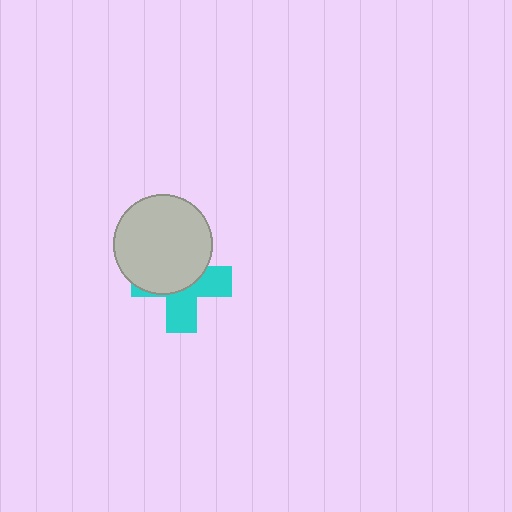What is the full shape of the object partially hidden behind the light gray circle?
The partially hidden object is a cyan cross.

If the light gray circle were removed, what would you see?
You would see the complete cyan cross.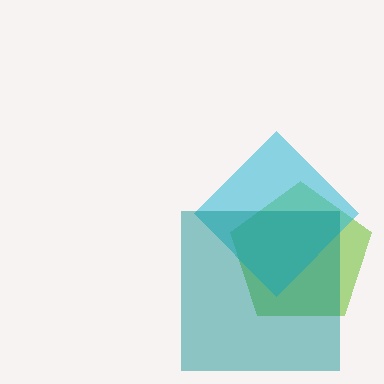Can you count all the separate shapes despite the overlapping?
Yes, there are 3 separate shapes.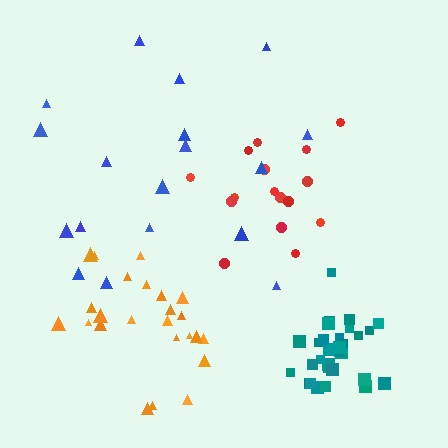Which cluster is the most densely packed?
Teal.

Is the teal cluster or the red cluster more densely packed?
Teal.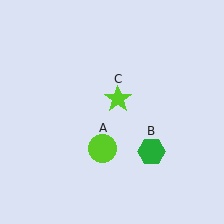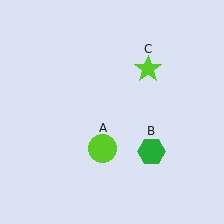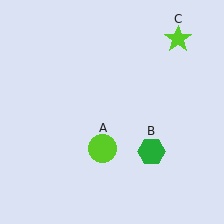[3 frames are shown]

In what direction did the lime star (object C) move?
The lime star (object C) moved up and to the right.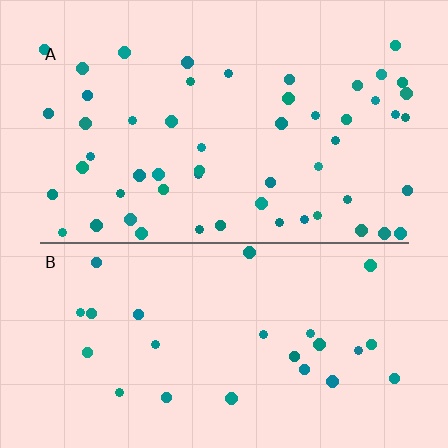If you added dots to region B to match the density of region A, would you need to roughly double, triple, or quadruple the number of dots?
Approximately double.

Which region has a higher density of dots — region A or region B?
A (the top).